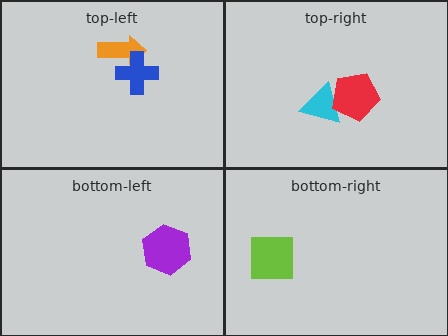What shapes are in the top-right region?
The cyan triangle, the red pentagon.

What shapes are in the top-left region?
The orange arrow, the blue cross.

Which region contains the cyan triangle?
The top-right region.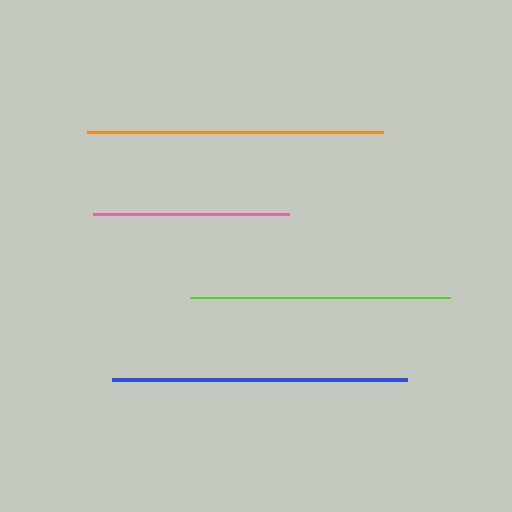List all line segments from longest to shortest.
From longest to shortest: orange, blue, lime, pink.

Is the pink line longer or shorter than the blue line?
The blue line is longer than the pink line.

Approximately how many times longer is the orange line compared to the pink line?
The orange line is approximately 1.5 times the length of the pink line.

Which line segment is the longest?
The orange line is the longest at approximately 296 pixels.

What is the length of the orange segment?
The orange segment is approximately 296 pixels long.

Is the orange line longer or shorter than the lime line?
The orange line is longer than the lime line.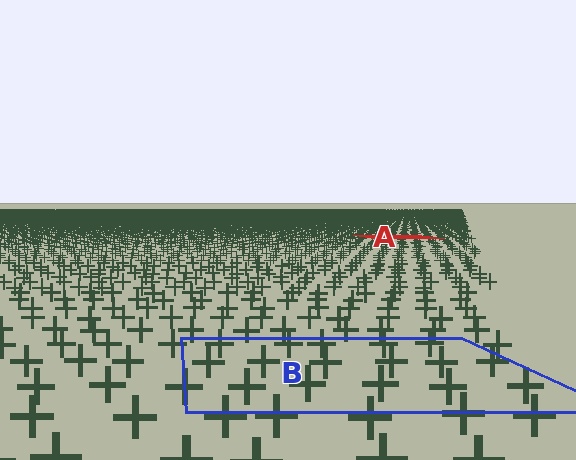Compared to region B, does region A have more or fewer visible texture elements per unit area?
Region A has more texture elements per unit area — they are packed more densely because it is farther away.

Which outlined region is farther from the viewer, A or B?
Region A is farther from the viewer — the texture elements inside it appear smaller and more densely packed.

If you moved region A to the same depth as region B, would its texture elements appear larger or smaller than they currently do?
They would appear larger. At a closer depth, the same texture elements are projected at a bigger on-screen size.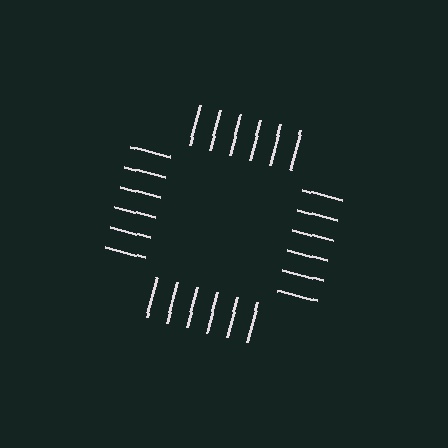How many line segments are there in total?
24 — 6 along each of the 4 edges.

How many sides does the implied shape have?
4 sides — the line-ends trace a square.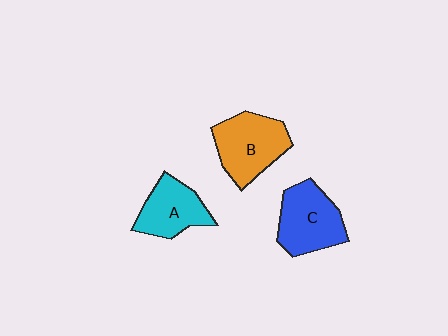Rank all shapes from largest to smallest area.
From largest to smallest: B (orange), C (blue), A (cyan).